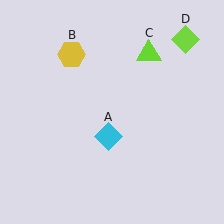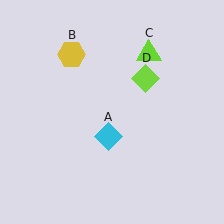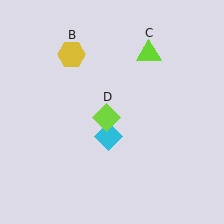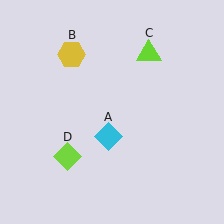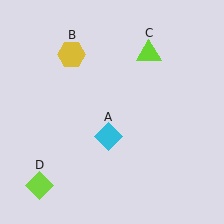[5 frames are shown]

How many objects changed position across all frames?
1 object changed position: lime diamond (object D).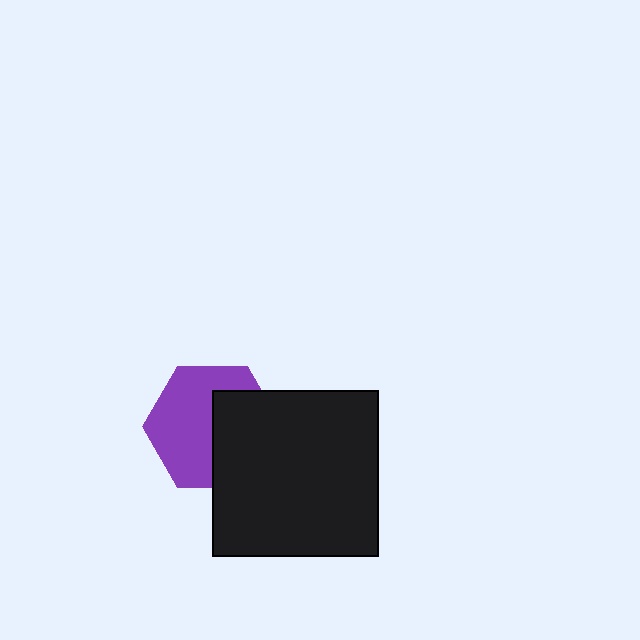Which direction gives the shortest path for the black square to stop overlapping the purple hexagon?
Moving right gives the shortest separation.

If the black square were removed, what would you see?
You would see the complete purple hexagon.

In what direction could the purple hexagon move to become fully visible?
The purple hexagon could move left. That would shift it out from behind the black square entirely.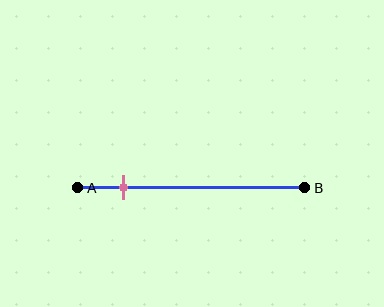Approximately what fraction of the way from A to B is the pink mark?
The pink mark is approximately 20% of the way from A to B.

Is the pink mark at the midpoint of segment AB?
No, the mark is at about 20% from A, not at the 50% midpoint.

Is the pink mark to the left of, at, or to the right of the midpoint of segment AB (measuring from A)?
The pink mark is to the left of the midpoint of segment AB.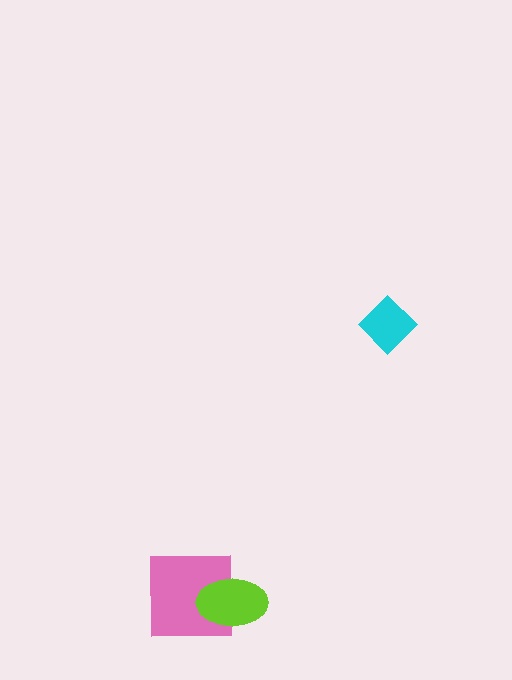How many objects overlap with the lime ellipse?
1 object overlaps with the lime ellipse.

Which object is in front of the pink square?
The lime ellipse is in front of the pink square.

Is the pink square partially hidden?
Yes, it is partially covered by another shape.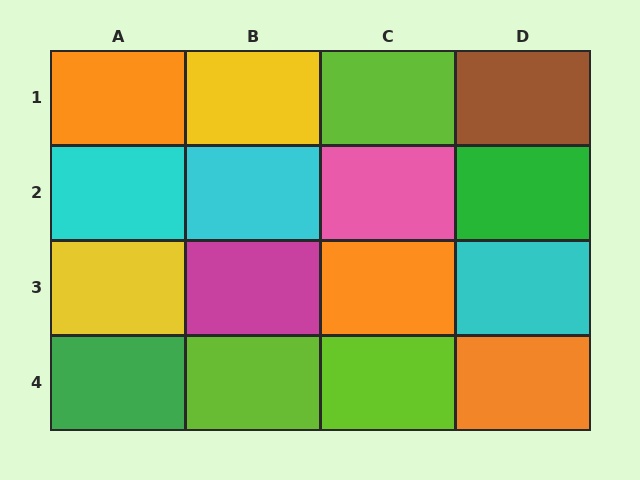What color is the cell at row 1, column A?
Orange.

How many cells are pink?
1 cell is pink.